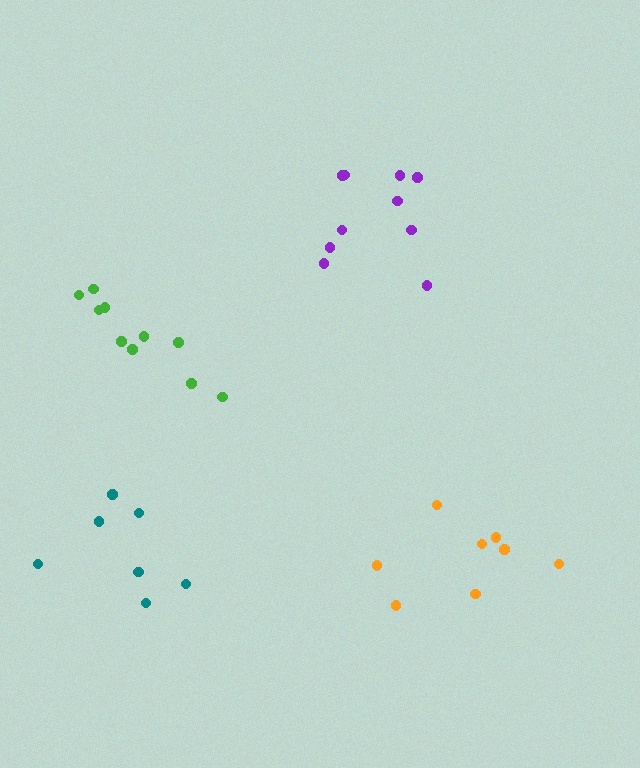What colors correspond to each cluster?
The clusters are colored: purple, orange, teal, green.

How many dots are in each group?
Group 1: 10 dots, Group 2: 8 dots, Group 3: 7 dots, Group 4: 10 dots (35 total).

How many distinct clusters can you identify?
There are 4 distinct clusters.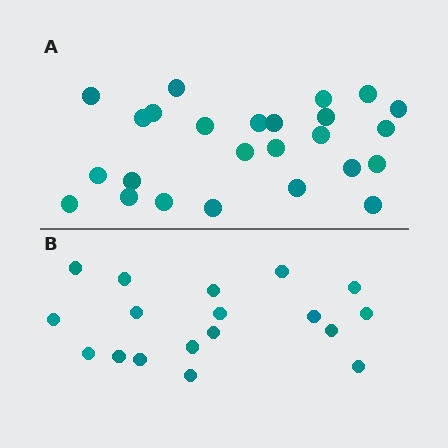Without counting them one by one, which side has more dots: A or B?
Region A (the top region) has more dots.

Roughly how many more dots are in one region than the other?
Region A has roughly 8 or so more dots than region B.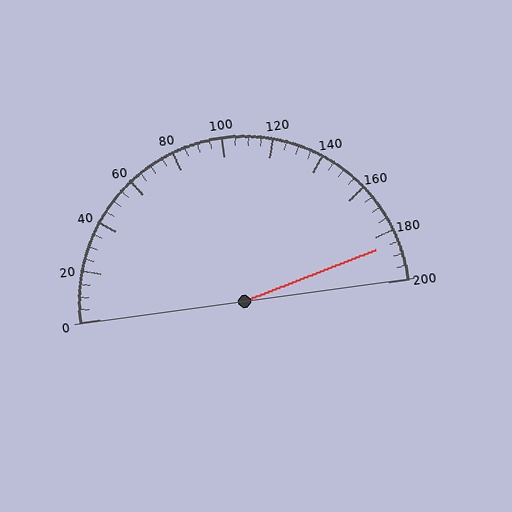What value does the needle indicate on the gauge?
The needle indicates approximately 185.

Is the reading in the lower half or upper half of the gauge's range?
The reading is in the upper half of the range (0 to 200).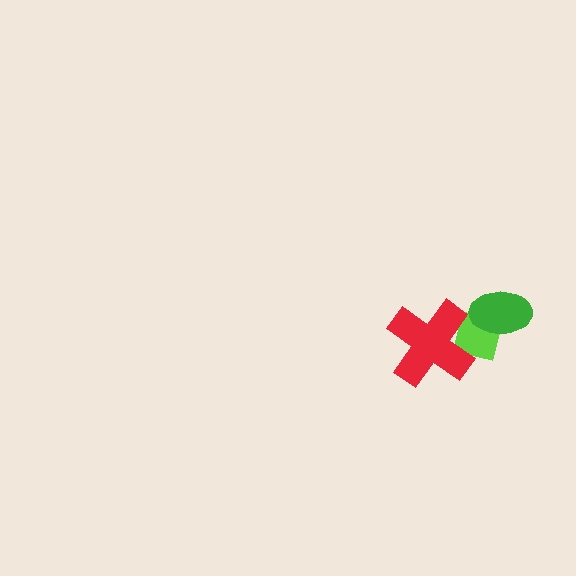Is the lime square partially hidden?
Yes, it is partially covered by another shape.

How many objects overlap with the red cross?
1 object overlaps with the red cross.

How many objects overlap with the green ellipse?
1 object overlaps with the green ellipse.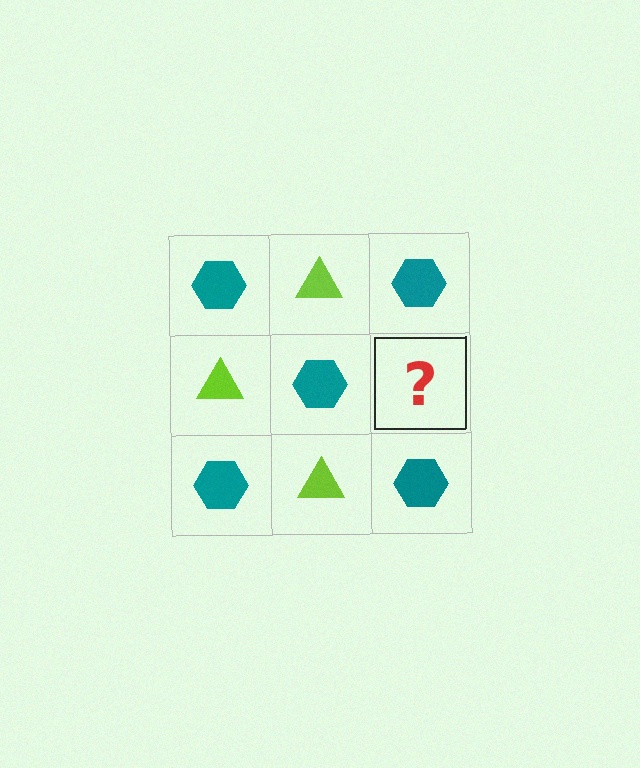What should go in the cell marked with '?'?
The missing cell should contain a lime triangle.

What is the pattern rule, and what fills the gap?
The rule is that it alternates teal hexagon and lime triangle in a checkerboard pattern. The gap should be filled with a lime triangle.